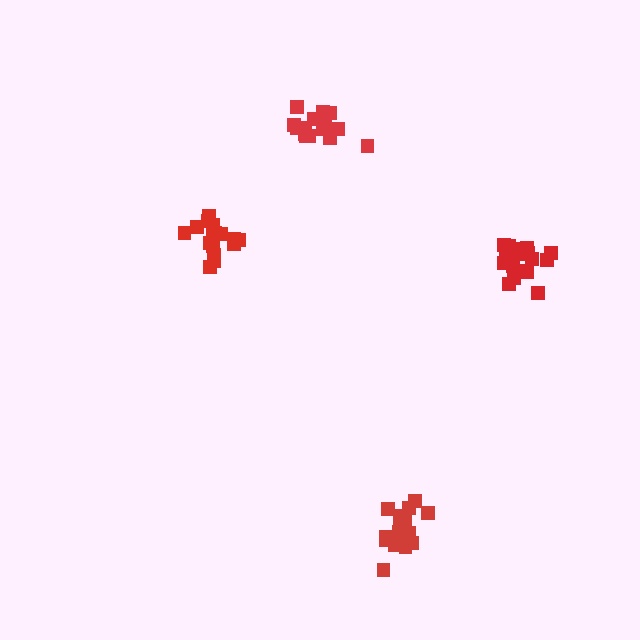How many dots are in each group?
Group 1: 17 dots, Group 2: 16 dots, Group 3: 16 dots, Group 4: 17 dots (66 total).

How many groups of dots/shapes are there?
There are 4 groups.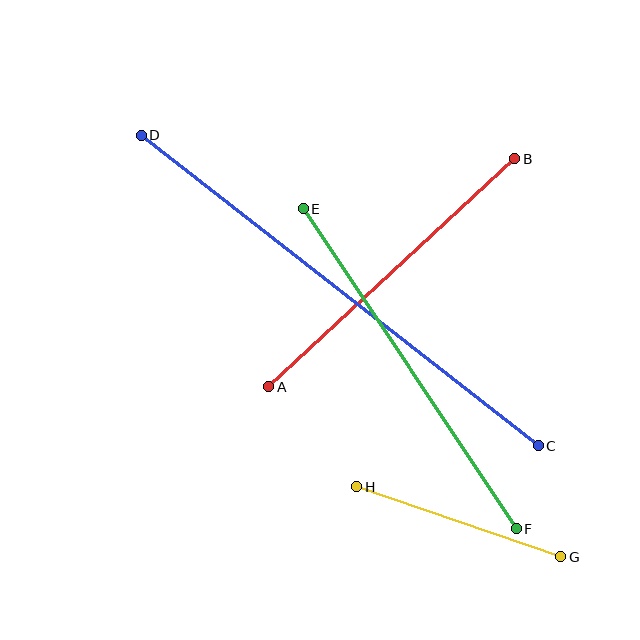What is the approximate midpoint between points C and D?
The midpoint is at approximately (340, 290) pixels.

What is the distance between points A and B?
The distance is approximately 336 pixels.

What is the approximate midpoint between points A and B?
The midpoint is at approximately (392, 273) pixels.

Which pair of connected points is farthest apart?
Points C and D are farthest apart.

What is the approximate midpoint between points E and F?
The midpoint is at approximately (410, 369) pixels.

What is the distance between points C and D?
The distance is approximately 504 pixels.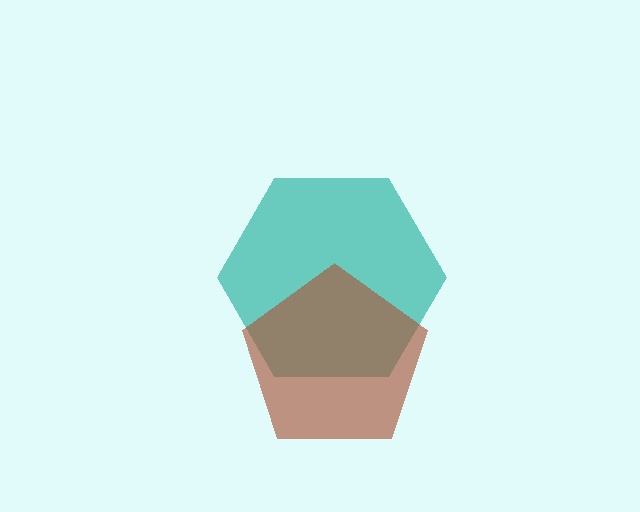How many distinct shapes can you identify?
There are 2 distinct shapes: a teal hexagon, a brown pentagon.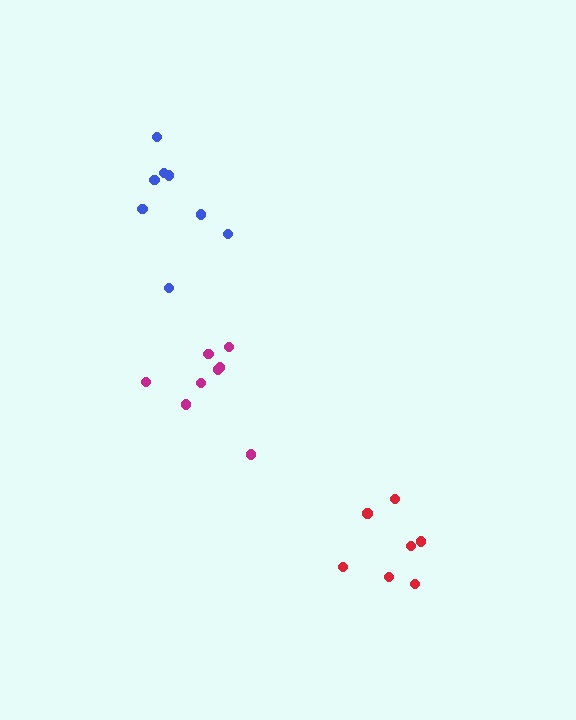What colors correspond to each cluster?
The clusters are colored: blue, magenta, red.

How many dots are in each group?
Group 1: 8 dots, Group 2: 8 dots, Group 3: 7 dots (23 total).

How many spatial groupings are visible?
There are 3 spatial groupings.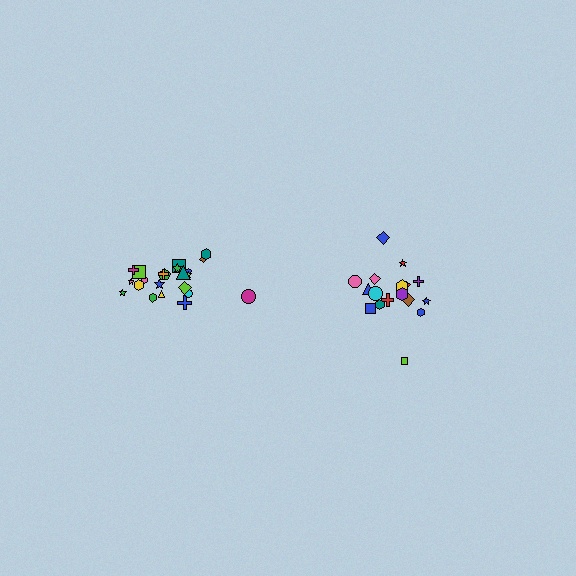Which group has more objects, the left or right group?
The left group.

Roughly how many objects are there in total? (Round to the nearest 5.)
Roughly 40 objects in total.